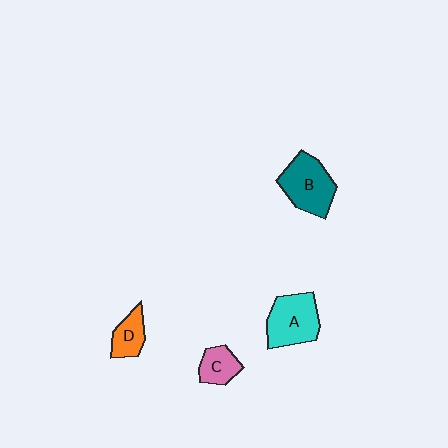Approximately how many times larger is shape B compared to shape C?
Approximately 1.9 times.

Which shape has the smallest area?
Shape C (pink).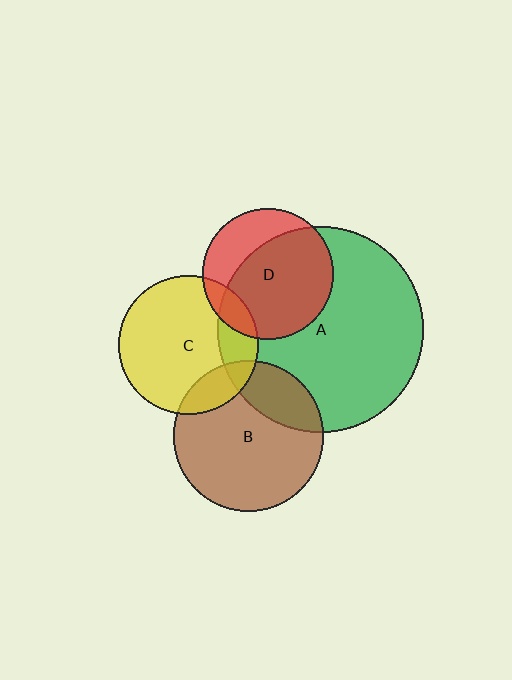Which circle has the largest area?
Circle A (green).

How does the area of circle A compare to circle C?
Approximately 2.2 times.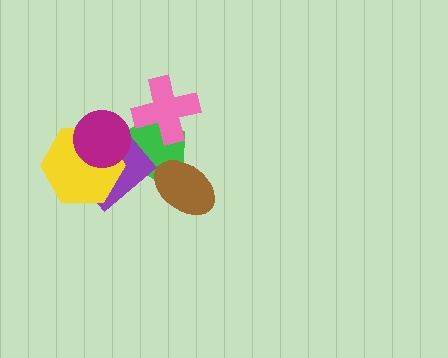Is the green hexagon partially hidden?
Yes, it is partially covered by another shape.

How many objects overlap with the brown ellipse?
1 object overlaps with the brown ellipse.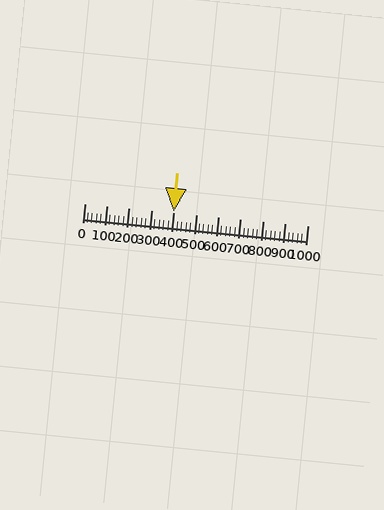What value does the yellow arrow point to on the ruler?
The yellow arrow points to approximately 400.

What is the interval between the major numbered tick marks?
The major tick marks are spaced 100 units apart.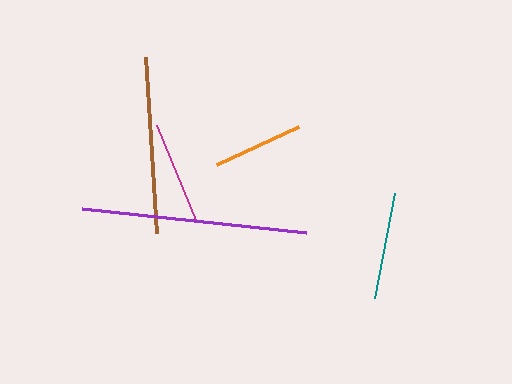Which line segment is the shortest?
The orange line is the shortest at approximately 91 pixels.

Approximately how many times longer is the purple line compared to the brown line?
The purple line is approximately 1.3 times the length of the brown line.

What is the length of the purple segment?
The purple segment is approximately 225 pixels long.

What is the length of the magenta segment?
The magenta segment is approximately 105 pixels long.